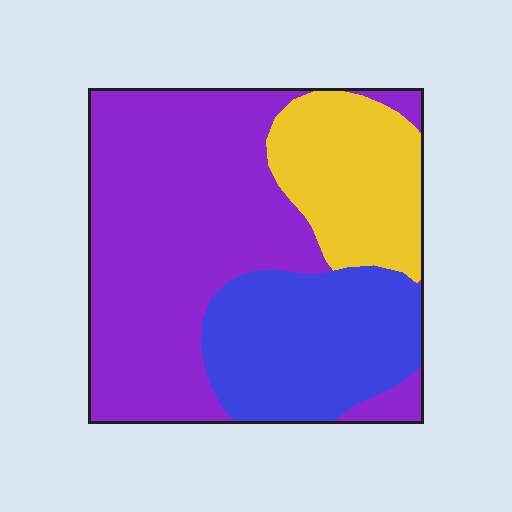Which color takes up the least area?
Yellow, at roughly 20%.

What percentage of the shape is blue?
Blue covers 26% of the shape.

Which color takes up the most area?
Purple, at roughly 55%.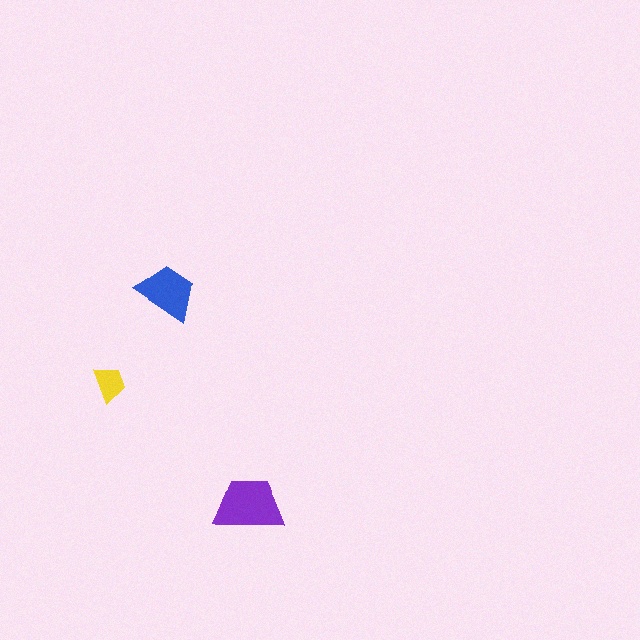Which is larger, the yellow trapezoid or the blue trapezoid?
The blue one.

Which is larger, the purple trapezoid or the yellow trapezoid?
The purple one.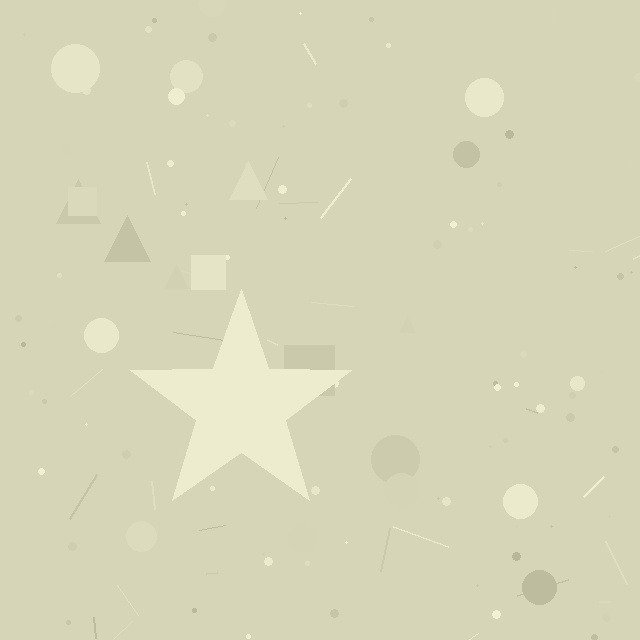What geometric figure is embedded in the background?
A star is embedded in the background.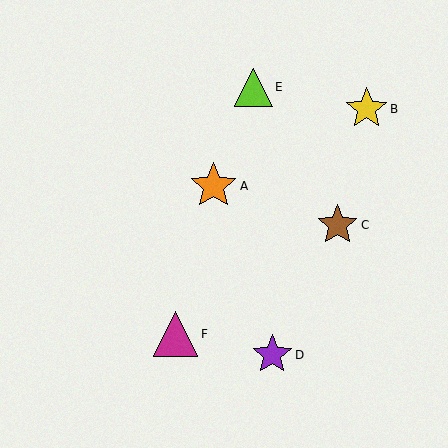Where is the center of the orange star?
The center of the orange star is at (213, 186).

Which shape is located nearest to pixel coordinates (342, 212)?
The brown star (labeled C) at (338, 225) is nearest to that location.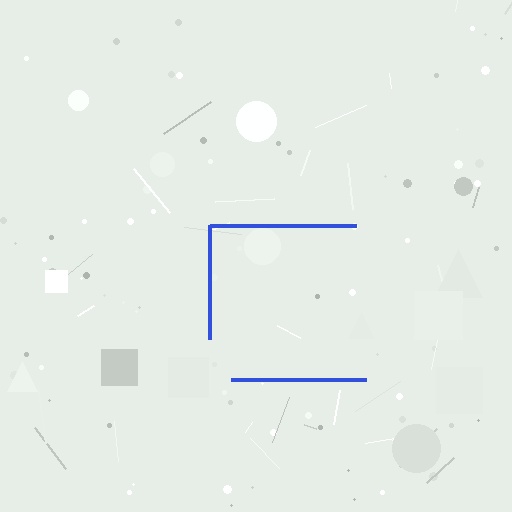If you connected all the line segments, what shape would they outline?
They would outline a square.